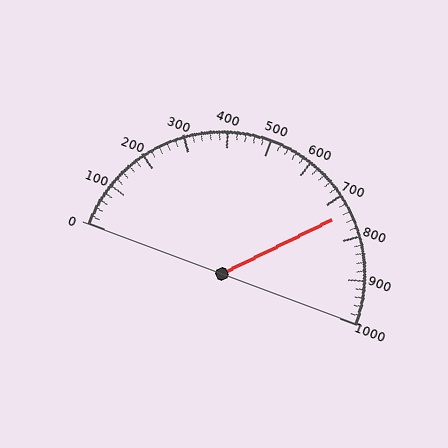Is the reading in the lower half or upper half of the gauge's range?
The reading is in the upper half of the range (0 to 1000).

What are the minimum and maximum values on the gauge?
The gauge ranges from 0 to 1000.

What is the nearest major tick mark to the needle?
The nearest major tick mark is 700.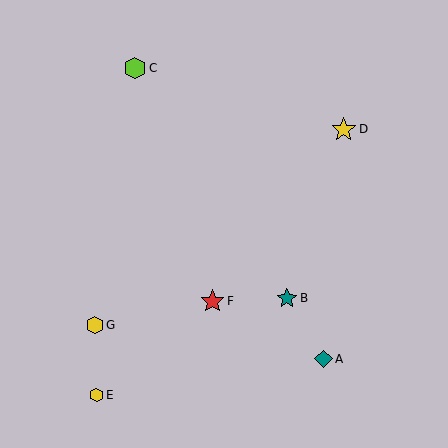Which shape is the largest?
The yellow star (labeled D) is the largest.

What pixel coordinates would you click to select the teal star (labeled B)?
Click at (287, 298) to select the teal star B.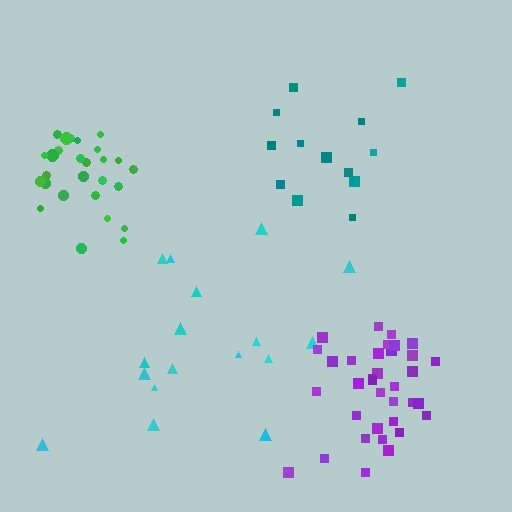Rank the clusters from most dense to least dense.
green, purple, teal, cyan.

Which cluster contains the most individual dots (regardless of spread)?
Purple (35).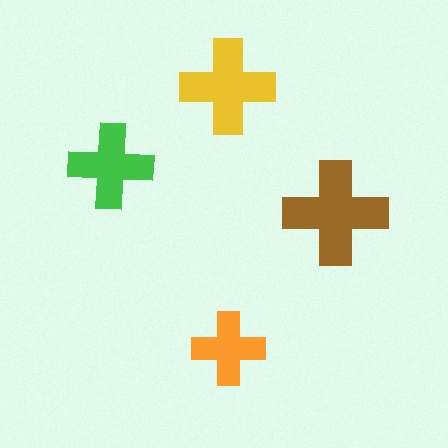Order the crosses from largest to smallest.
the brown one, the yellow one, the green one, the orange one.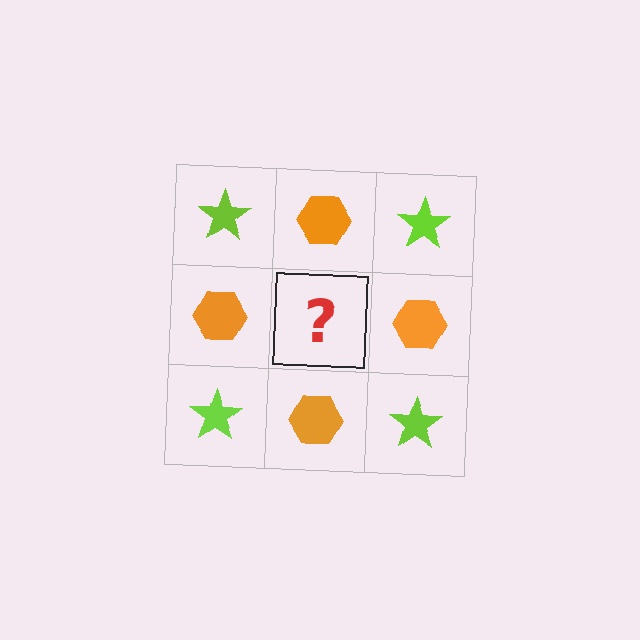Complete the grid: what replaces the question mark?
The question mark should be replaced with a lime star.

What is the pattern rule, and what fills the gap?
The rule is that it alternates lime star and orange hexagon in a checkerboard pattern. The gap should be filled with a lime star.